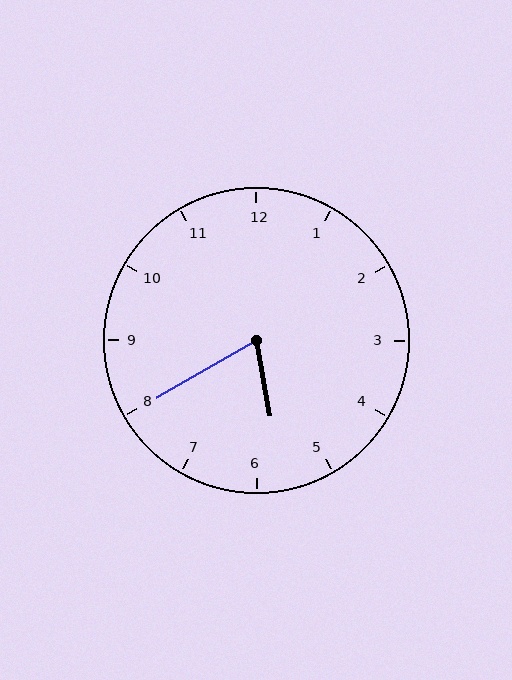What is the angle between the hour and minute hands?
Approximately 70 degrees.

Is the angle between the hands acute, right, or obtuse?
It is acute.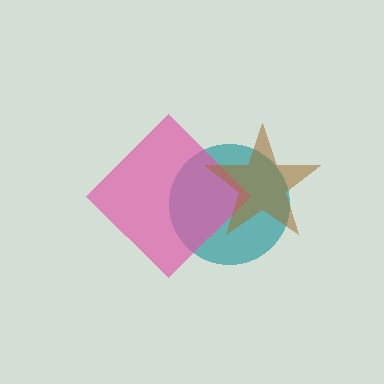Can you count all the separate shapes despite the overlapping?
Yes, there are 3 separate shapes.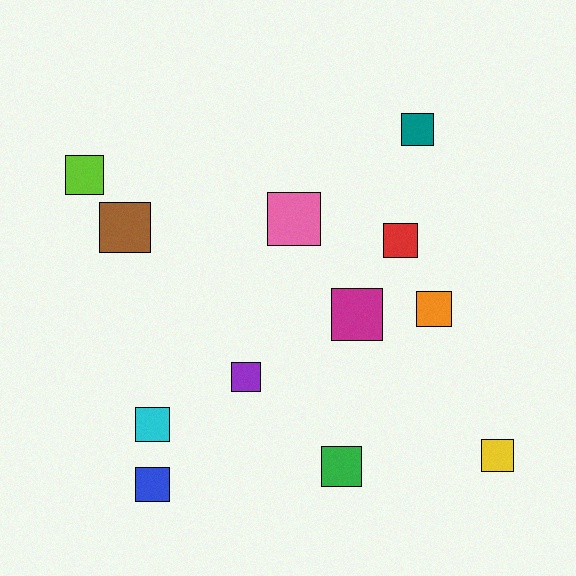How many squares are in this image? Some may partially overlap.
There are 12 squares.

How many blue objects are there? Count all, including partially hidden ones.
There is 1 blue object.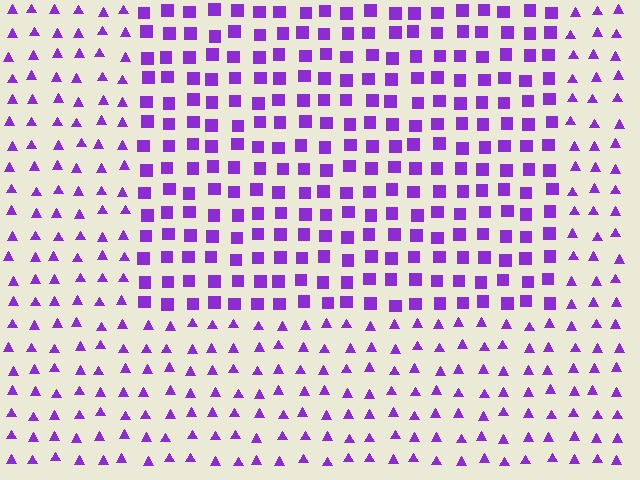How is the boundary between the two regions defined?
The boundary is defined by a change in element shape: squares inside vs. triangles outside. All elements share the same color and spacing.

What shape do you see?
I see a rectangle.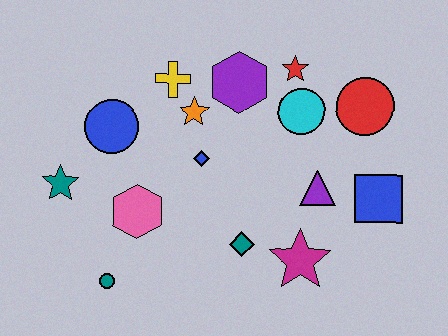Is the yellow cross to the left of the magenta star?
Yes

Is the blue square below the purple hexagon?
Yes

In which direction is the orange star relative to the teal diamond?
The orange star is above the teal diamond.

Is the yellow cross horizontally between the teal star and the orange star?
Yes